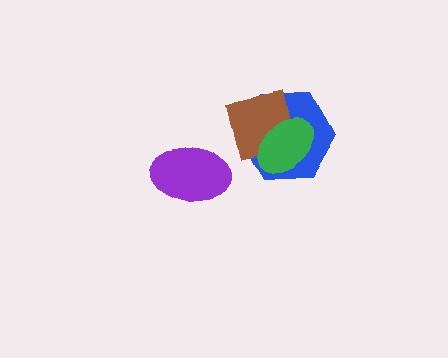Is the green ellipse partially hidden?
No, no other shape covers it.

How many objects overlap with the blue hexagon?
2 objects overlap with the blue hexagon.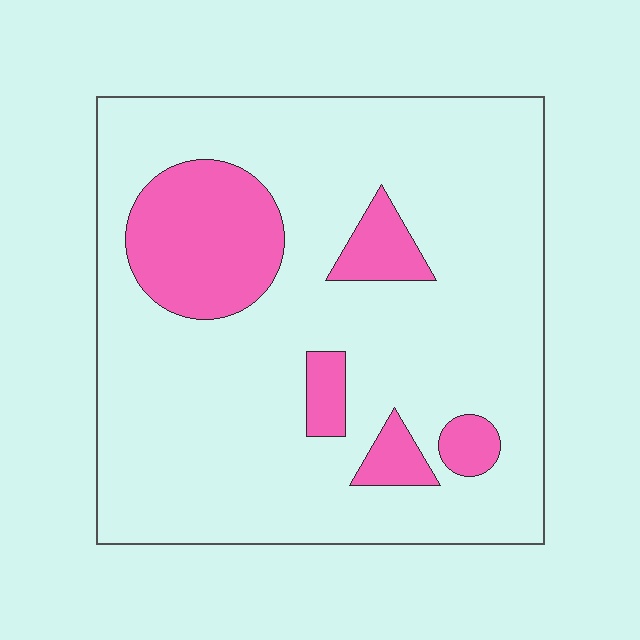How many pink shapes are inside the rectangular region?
5.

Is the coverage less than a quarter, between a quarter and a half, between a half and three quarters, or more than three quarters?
Less than a quarter.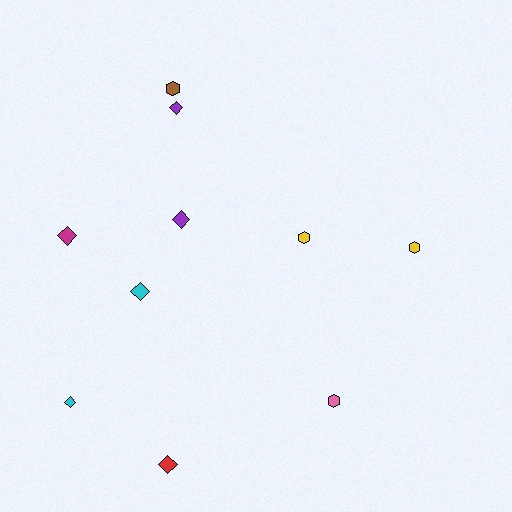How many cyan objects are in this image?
There are 2 cyan objects.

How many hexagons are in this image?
There are 4 hexagons.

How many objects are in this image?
There are 10 objects.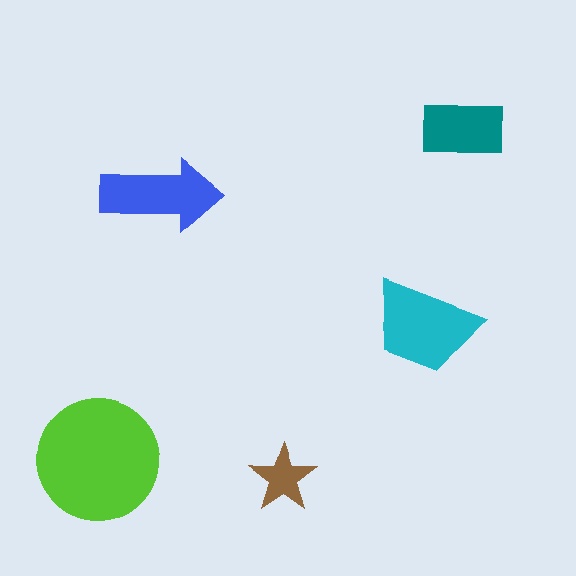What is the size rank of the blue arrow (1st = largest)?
3rd.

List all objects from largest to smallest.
The lime circle, the cyan trapezoid, the blue arrow, the teal rectangle, the brown star.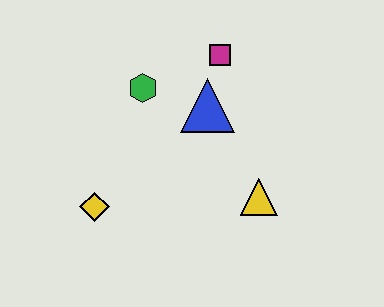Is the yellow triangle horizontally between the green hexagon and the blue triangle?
No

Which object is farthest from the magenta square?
The yellow diamond is farthest from the magenta square.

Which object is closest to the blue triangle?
The magenta square is closest to the blue triangle.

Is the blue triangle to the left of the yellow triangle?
Yes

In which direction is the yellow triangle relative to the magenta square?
The yellow triangle is below the magenta square.